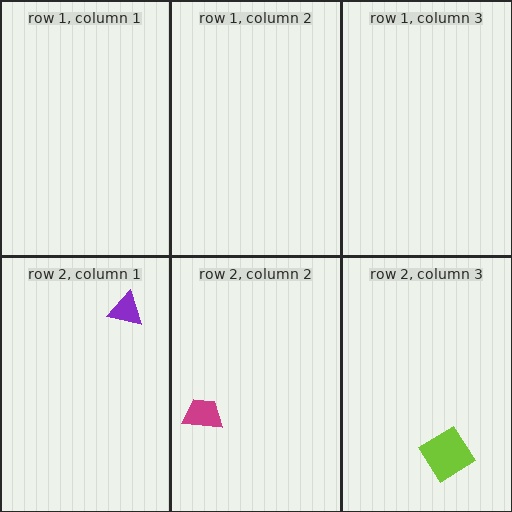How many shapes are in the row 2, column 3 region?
1.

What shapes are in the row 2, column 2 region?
The magenta trapezoid.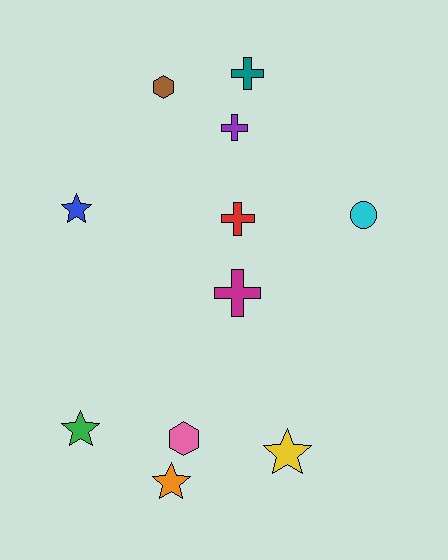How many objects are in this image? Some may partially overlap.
There are 11 objects.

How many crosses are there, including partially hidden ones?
There are 4 crosses.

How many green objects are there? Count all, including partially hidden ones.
There is 1 green object.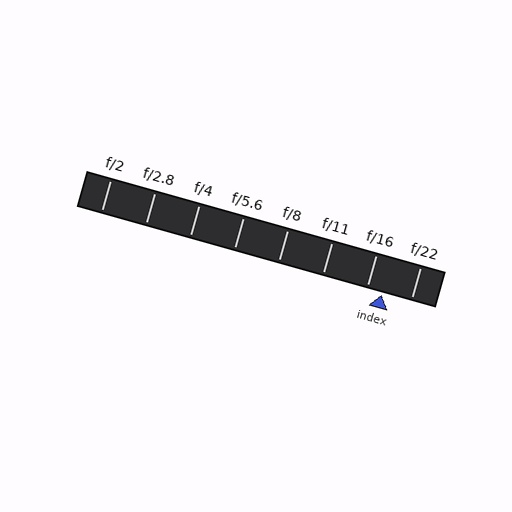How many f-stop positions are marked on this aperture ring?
There are 8 f-stop positions marked.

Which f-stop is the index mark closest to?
The index mark is closest to f/16.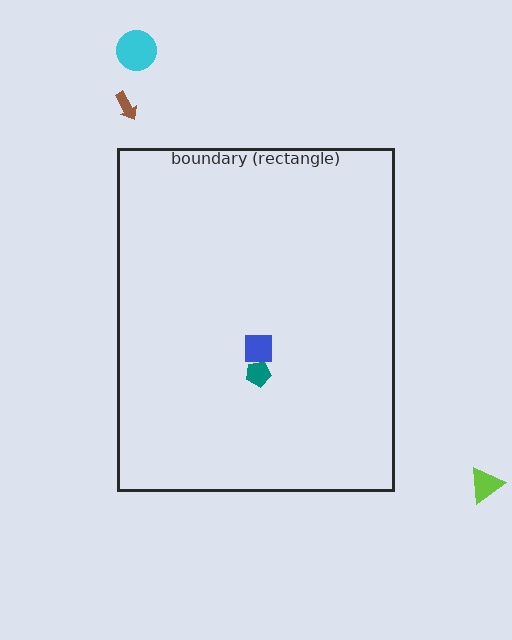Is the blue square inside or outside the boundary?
Inside.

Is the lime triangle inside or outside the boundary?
Outside.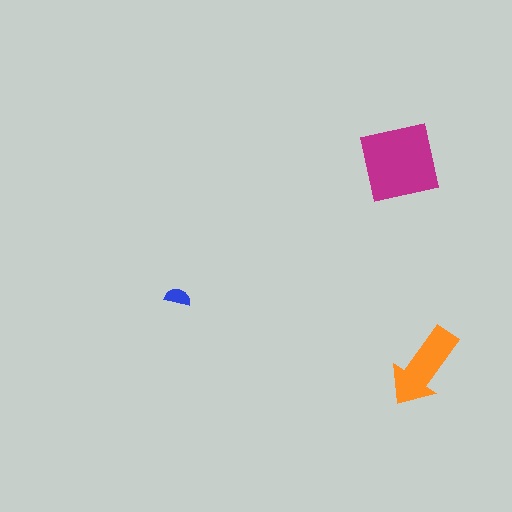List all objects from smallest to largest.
The blue semicircle, the orange arrow, the magenta square.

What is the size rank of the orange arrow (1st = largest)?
2nd.